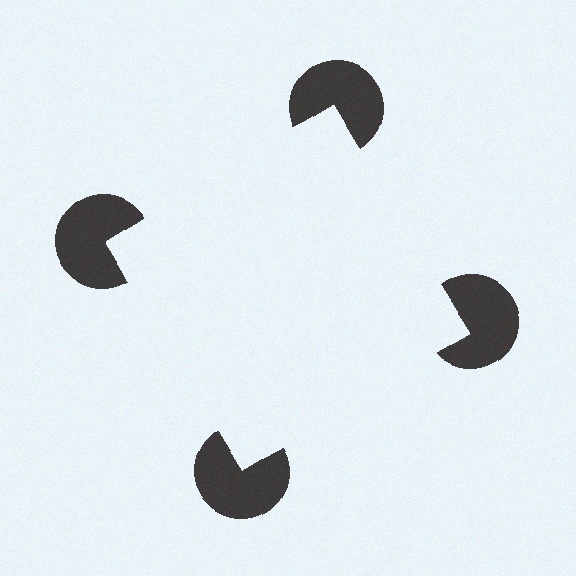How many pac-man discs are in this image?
There are 4 — one at each vertex of the illusory square.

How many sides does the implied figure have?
4 sides.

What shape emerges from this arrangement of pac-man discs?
An illusory square — its edges are inferred from the aligned wedge cuts in the pac-man discs, not physically drawn.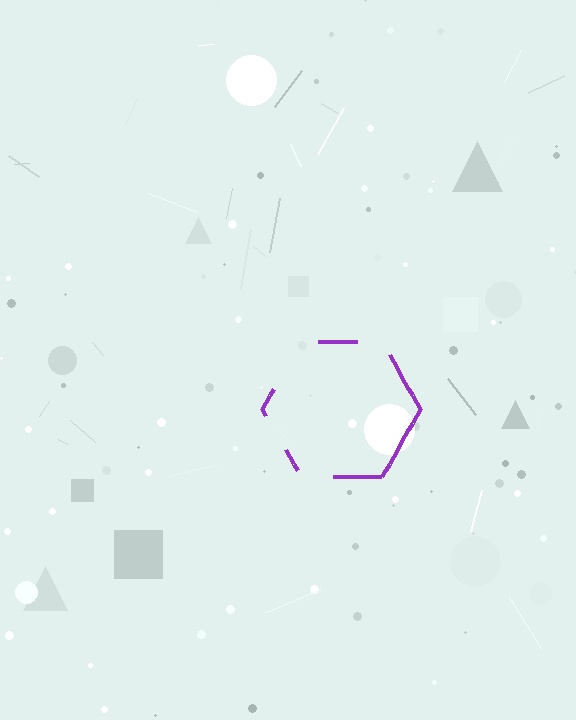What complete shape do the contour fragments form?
The contour fragments form a hexagon.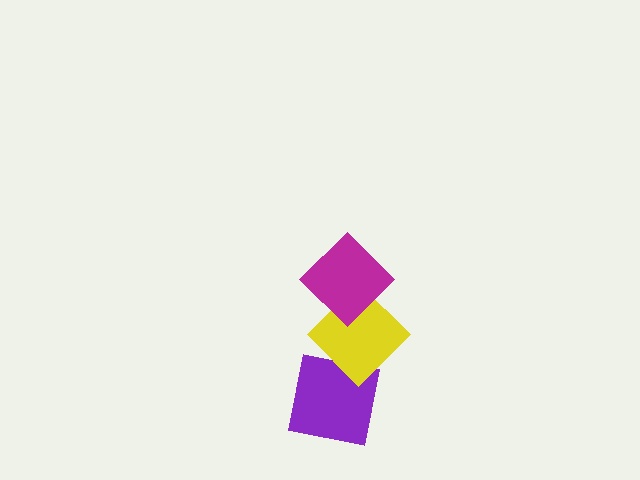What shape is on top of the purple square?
The yellow diamond is on top of the purple square.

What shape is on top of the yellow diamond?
The magenta diamond is on top of the yellow diamond.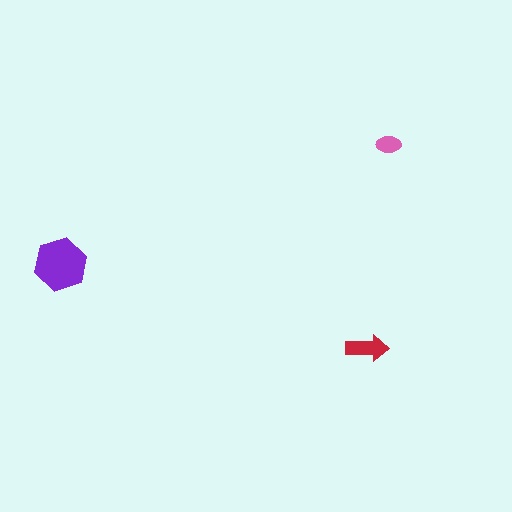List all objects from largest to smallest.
The purple hexagon, the red arrow, the pink ellipse.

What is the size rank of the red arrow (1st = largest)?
2nd.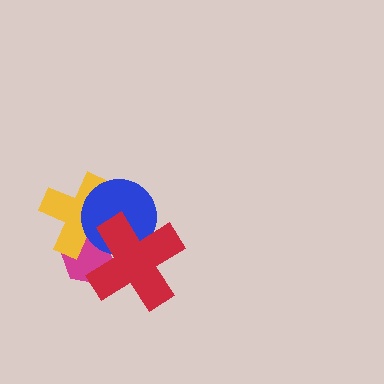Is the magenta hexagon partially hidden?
Yes, it is partially covered by another shape.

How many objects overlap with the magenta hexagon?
3 objects overlap with the magenta hexagon.